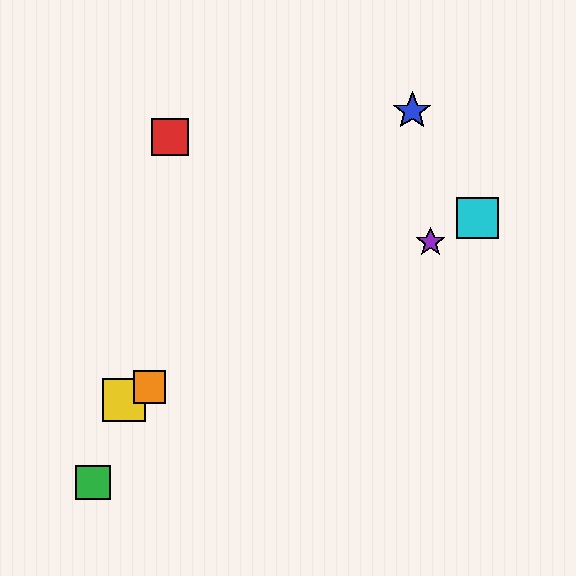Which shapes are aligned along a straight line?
The yellow square, the purple star, the orange square, the cyan square are aligned along a straight line.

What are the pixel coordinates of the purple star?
The purple star is at (430, 242).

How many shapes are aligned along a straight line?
4 shapes (the yellow square, the purple star, the orange square, the cyan square) are aligned along a straight line.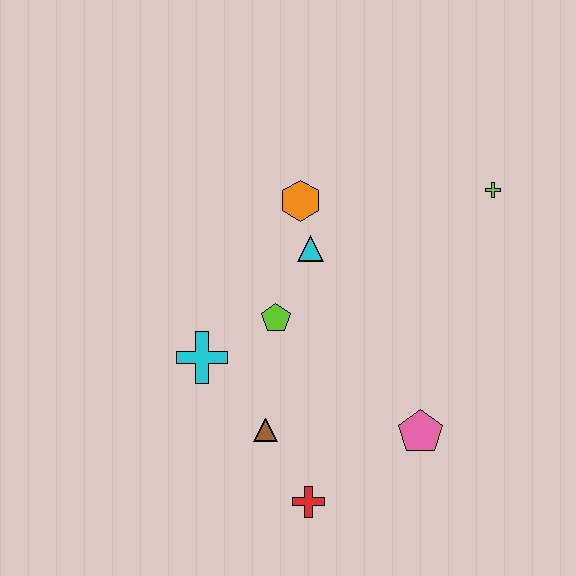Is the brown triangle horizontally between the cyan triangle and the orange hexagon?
No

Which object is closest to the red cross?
The brown triangle is closest to the red cross.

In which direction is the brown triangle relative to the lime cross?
The brown triangle is below the lime cross.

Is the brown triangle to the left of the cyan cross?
No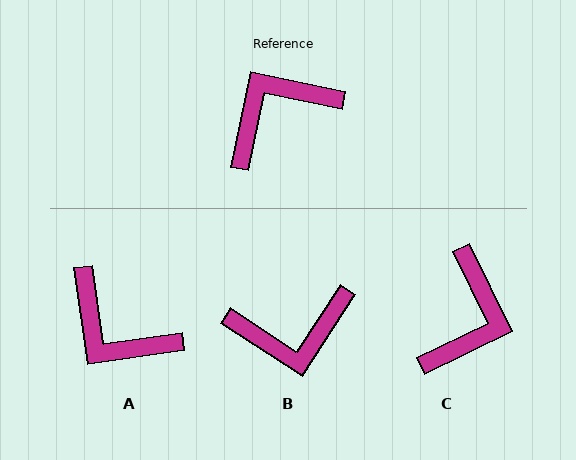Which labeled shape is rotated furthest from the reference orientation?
B, about 159 degrees away.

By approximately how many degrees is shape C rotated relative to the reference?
Approximately 142 degrees clockwise.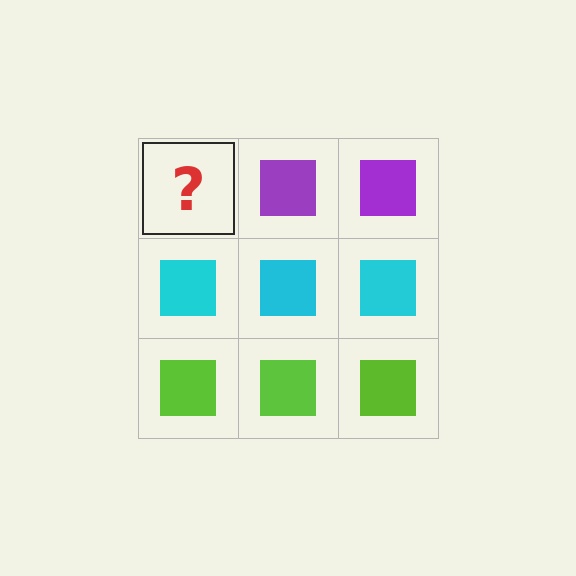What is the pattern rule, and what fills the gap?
The rule is that each row has a consistent color. The gap should be filled with a purple square.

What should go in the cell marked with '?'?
The missing cell should contain a purple square.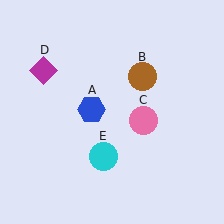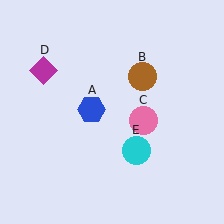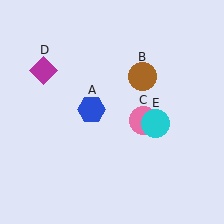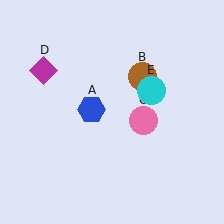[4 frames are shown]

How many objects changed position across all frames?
1 object changed position: cyan circle (object E).